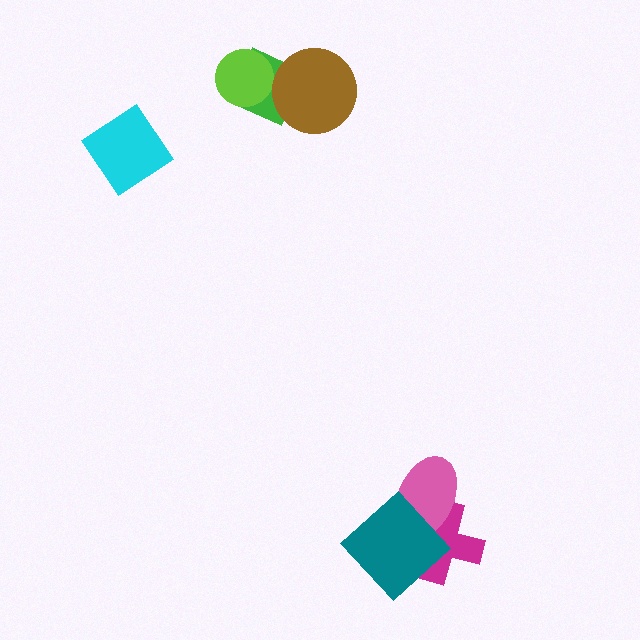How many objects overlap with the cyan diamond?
0 objects overlap with the cyan diamond.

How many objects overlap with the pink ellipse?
2 objects overlap with the pink ellipse.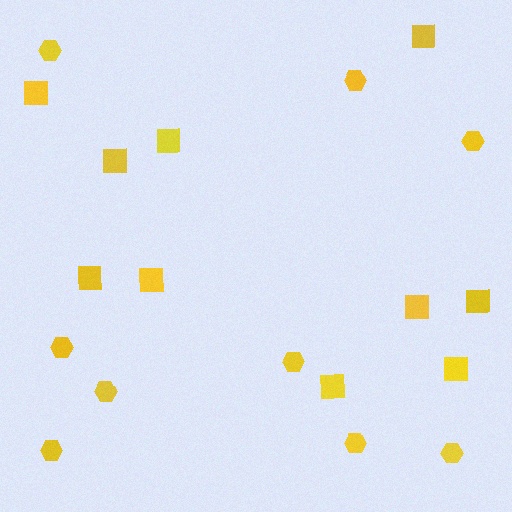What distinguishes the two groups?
There are 2 groups: one group of squares (10) and one group of hexagons (9).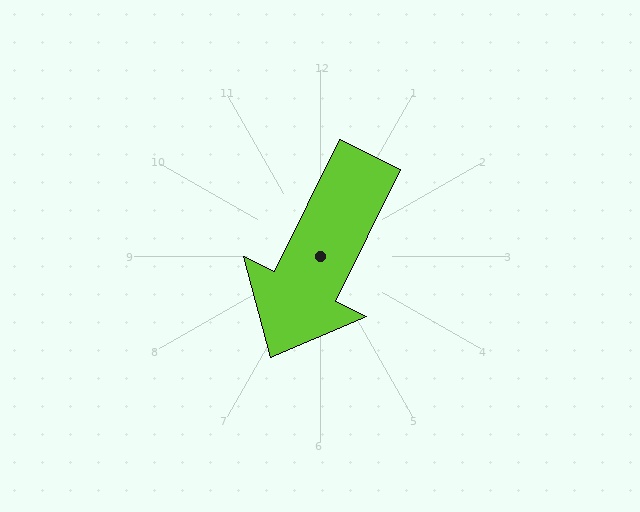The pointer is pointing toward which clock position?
Roughly 7 o'clock.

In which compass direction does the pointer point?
Southwest.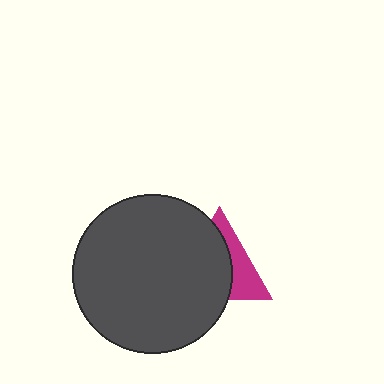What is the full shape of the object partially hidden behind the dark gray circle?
The partially hidden object is a magenta triangle.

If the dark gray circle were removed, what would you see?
You would see the complete magenta triangle.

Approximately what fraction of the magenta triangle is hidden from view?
Roughly 63% of the magenta triangle is hidden behind the dark gray circle.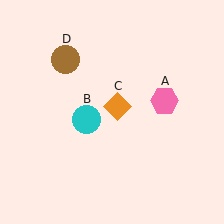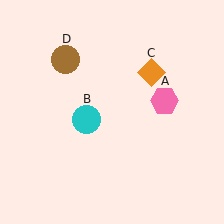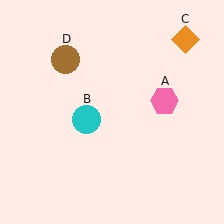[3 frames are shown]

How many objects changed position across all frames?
1 object changed position: orange diamond (object C).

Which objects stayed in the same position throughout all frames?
Pink hexagon (object A) and cyan circle (object B) and brown circle (object D) remained stationary.